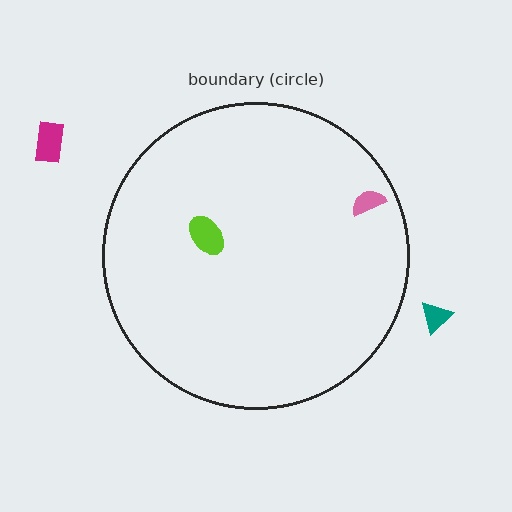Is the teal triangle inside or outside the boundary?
Outside.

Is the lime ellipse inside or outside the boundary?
Inside.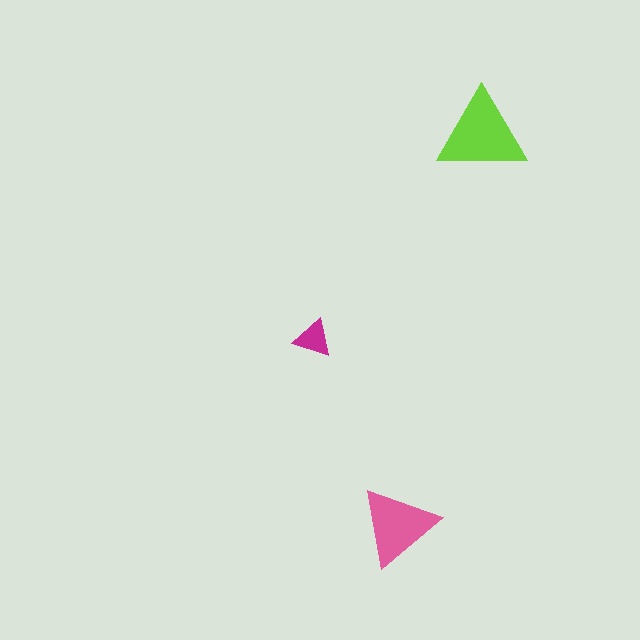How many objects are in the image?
There are 3 objects in the image.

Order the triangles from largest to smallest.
the lime one, the pink one, the magenta one.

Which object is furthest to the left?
The magenta triangle is leftmost.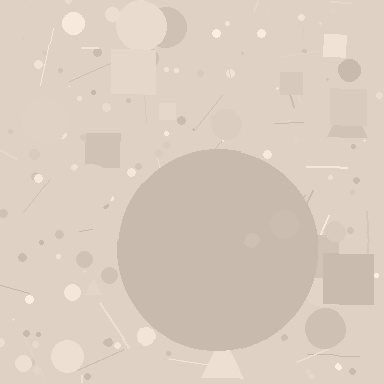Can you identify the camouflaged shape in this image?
The camouflaged shape is a circle.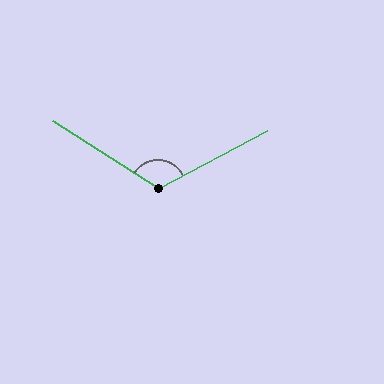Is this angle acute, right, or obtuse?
It is obtuse.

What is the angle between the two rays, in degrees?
Approximately 119 degrees.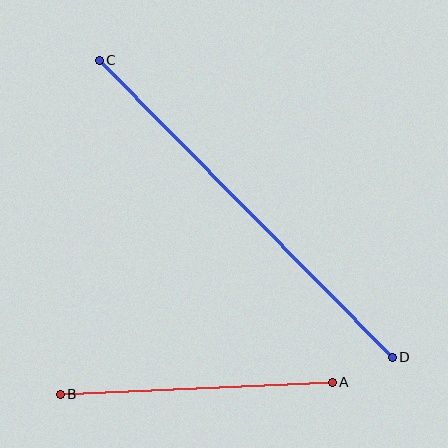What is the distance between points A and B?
The distance is approximately 272 pixels.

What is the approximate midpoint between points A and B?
The midpoint is at approximately (196, 388) pixels.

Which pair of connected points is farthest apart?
Points C and D are farthest apart.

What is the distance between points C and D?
The distance is approximately 417 pixels.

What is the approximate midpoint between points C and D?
The midpoint is at approximately (246, 209) pixels.